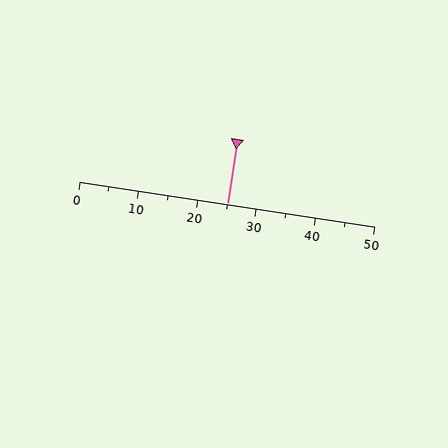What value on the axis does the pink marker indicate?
The marker indicates approximately 25.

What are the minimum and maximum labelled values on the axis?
The axis runs from 0 to 50.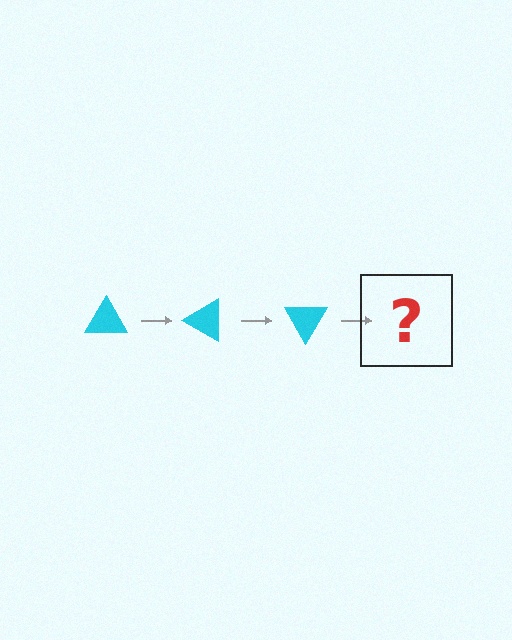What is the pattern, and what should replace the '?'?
The pattern is that the triangle rotates 30 degrees each step. The '?' should be a cyan triangle rotated 90 degrees.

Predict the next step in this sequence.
The next step is a cyan triangle rotated 90 degrees.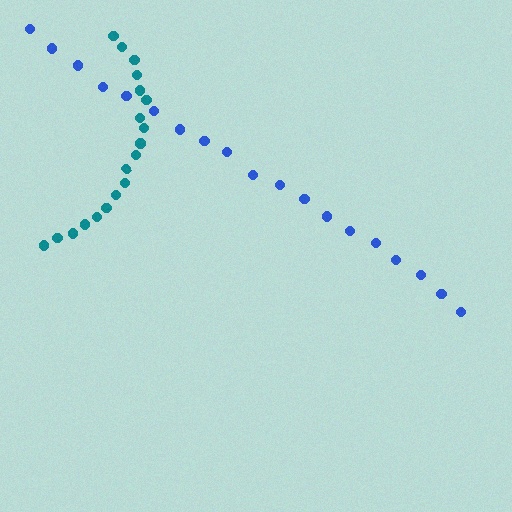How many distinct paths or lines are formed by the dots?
There are 2 distinct paths.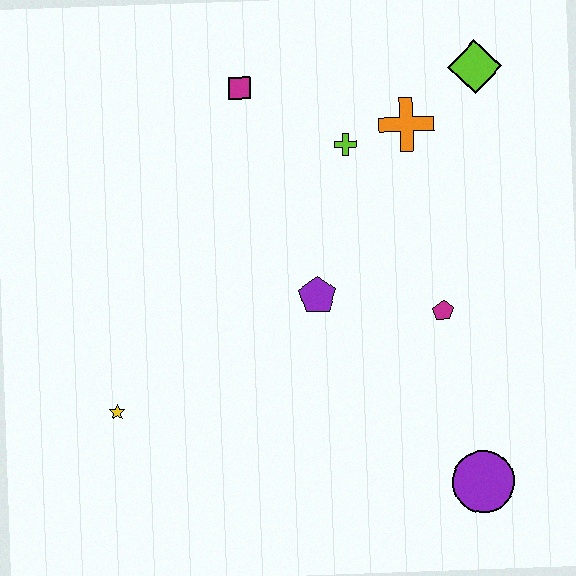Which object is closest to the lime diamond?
The orange cross is closest to the lime diamond.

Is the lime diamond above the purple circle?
Yes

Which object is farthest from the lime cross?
The purple circle is farthest from the lime cross.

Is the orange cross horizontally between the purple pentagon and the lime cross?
No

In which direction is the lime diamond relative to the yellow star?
The lime diamond is to the right of the yellow star.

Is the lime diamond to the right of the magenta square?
Yes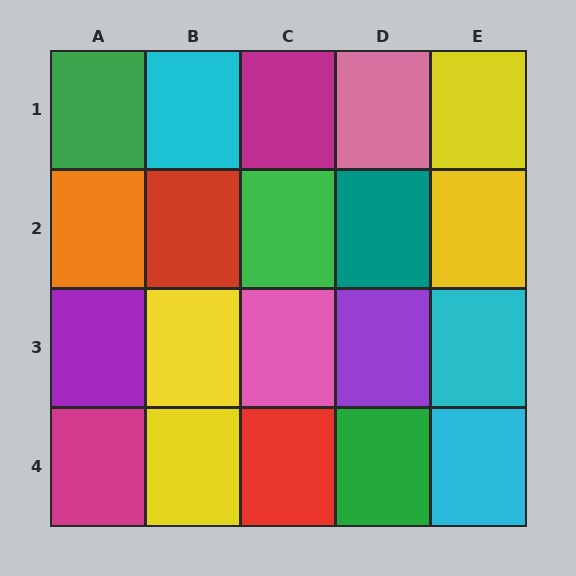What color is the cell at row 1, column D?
Pink.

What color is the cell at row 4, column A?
Magenta.